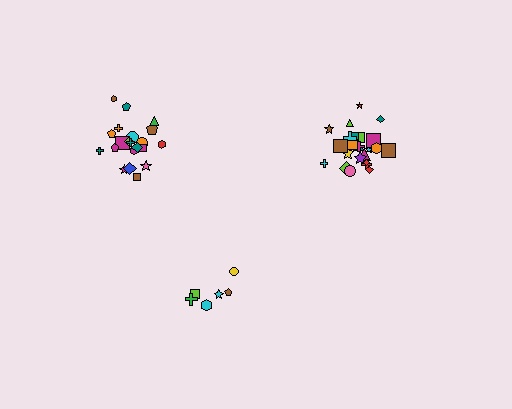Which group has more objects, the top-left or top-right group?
The top-right group.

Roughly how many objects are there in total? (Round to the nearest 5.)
Roughly 55 objects in total.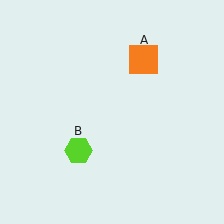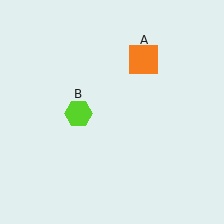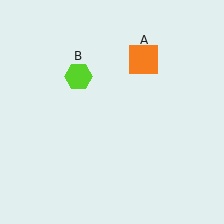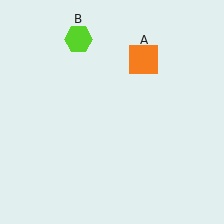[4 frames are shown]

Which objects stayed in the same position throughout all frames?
Orange square (object A) remained stationary.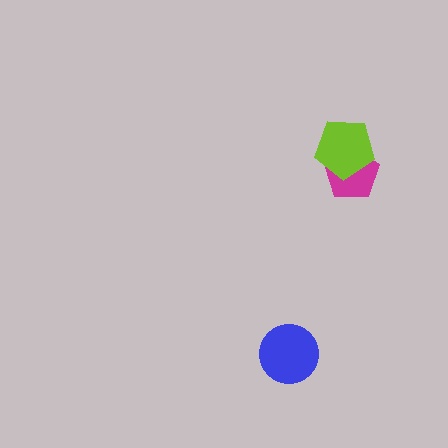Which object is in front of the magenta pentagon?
The lime pentagon is in front of the magenta pentagon.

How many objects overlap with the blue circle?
0 objects overlap with the blue circle.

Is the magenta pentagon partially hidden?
Yes, it is partially covered by another shape.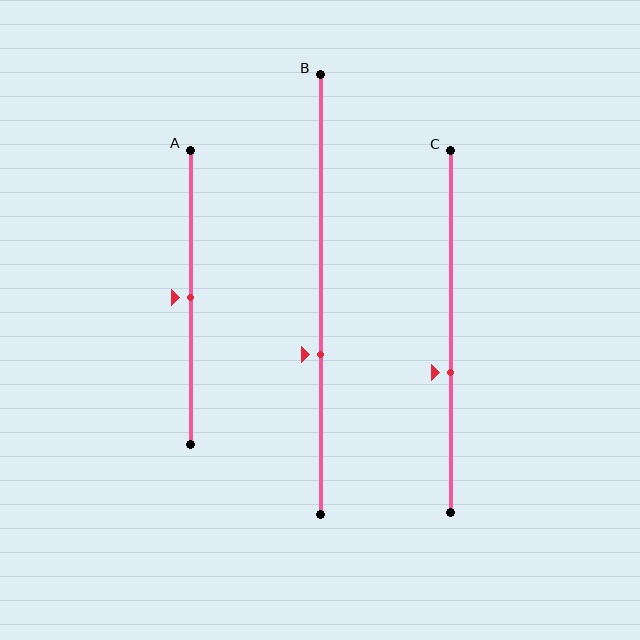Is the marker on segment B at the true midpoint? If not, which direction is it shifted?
No, the marker on segment B is shifted downward by about 14% of the segment length.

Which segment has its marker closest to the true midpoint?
Segment A has its marker closest to the true midpoint.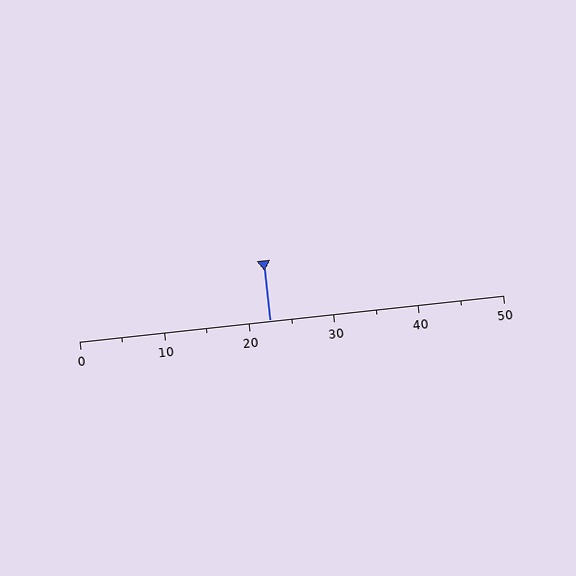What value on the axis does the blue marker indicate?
The marker indicates approximately 22.5.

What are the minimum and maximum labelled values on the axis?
The axis runs from 0 to 50.